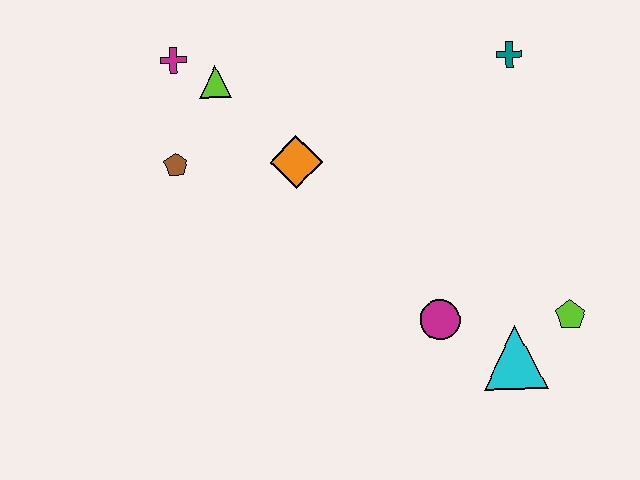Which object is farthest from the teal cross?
The brown pentagon is farthest from the teal cross.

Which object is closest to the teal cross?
The orange diamond is closest to the teal cross.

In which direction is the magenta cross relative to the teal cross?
The magenta cross is to the left of the teal cross.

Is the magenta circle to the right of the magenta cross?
Yes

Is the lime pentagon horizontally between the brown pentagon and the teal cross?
No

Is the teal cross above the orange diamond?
Yes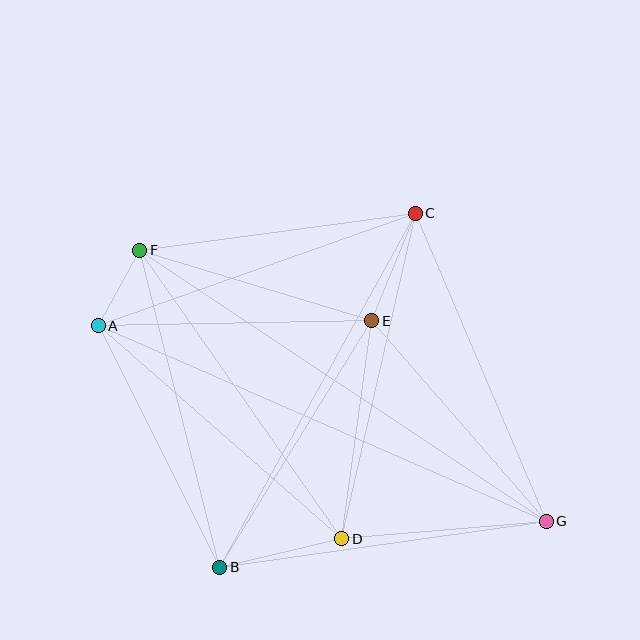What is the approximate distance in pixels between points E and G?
The distance between E and G is approximately 266 pixels.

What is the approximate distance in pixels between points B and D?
The distance between B and D is approximately 125 pixels.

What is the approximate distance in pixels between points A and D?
The distance between A and D is approximately 323 pixels.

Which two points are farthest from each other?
Points A and G are farthest from each other.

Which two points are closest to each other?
Points A and F are closest to each other.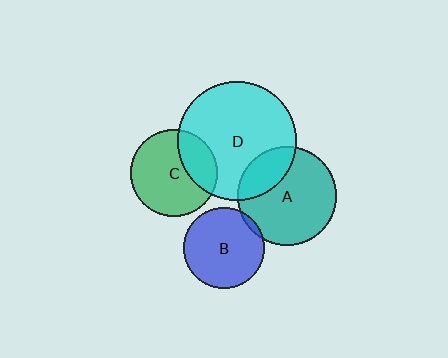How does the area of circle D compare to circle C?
Approximately 1.9 times.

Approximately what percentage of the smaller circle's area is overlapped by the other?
Approximately 25%.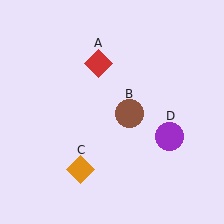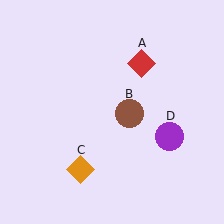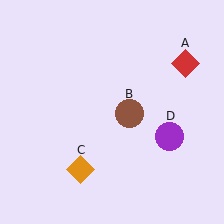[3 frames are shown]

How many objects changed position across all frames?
1 object changed position: red diamond (object A).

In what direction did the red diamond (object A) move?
The red diamond (object A) moved right.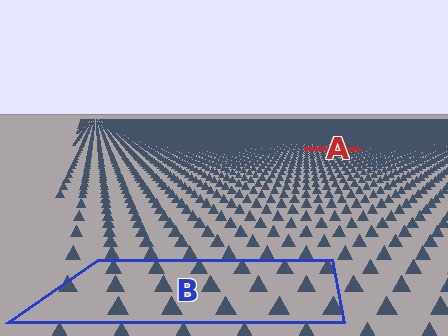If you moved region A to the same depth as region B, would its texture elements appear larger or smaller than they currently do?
They would appear larger. At a closer depth, the same texture elements are projected at a bigger on-screen size.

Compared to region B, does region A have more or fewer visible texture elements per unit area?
Region A has more texture elements per unit area — they are packed more densely because it is farther away.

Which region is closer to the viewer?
Region B is closer. The texture elements there are larger and more spread out.